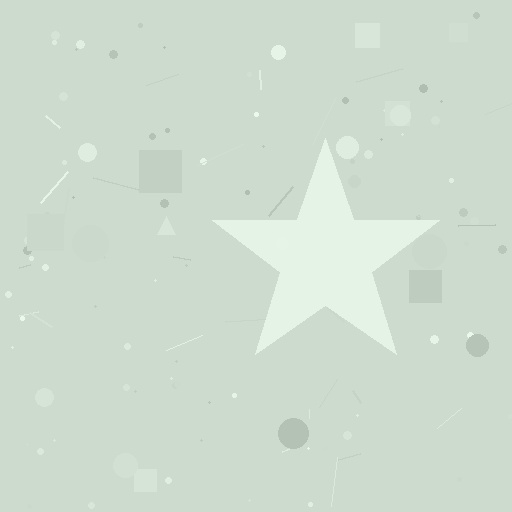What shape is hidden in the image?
A star is hidden in the image.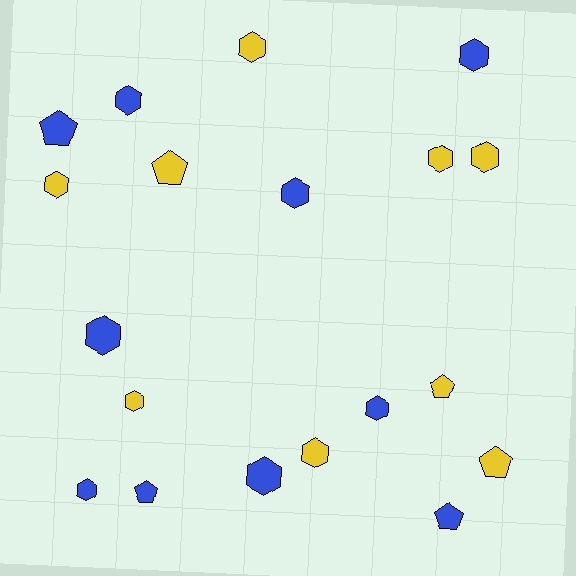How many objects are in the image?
There are 19 objects.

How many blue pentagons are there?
There are 3 blue pentagons.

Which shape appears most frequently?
Hexagon, with 13 objects.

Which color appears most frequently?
Blue, with 10 objects.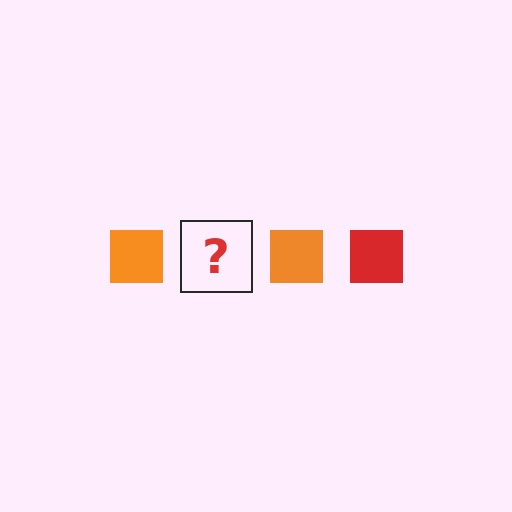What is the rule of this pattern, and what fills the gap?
The rule is that the pattern cycles through orange, red squares. The gap should be filled with a red square.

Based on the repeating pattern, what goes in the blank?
The blank should be a red square.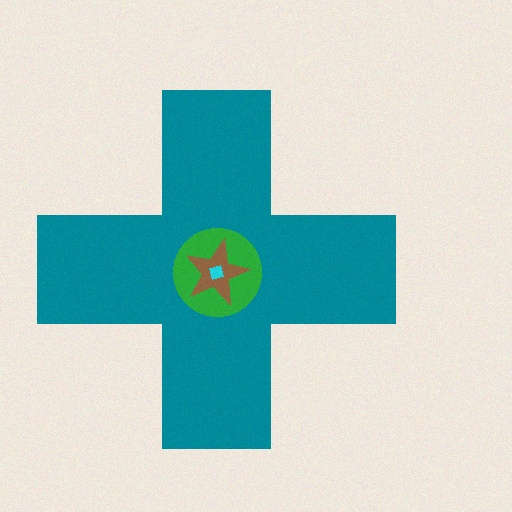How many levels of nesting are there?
4.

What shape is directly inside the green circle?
The brown star.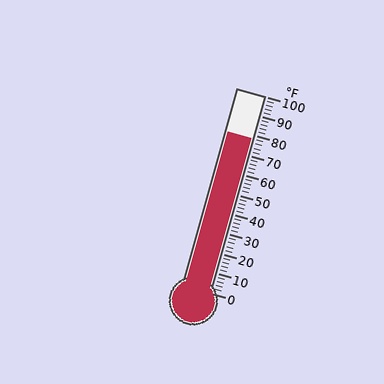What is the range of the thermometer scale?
The thermometer scale ranges from 0°F to 100°F.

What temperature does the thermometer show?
The thermometer shows approximately 78°F.